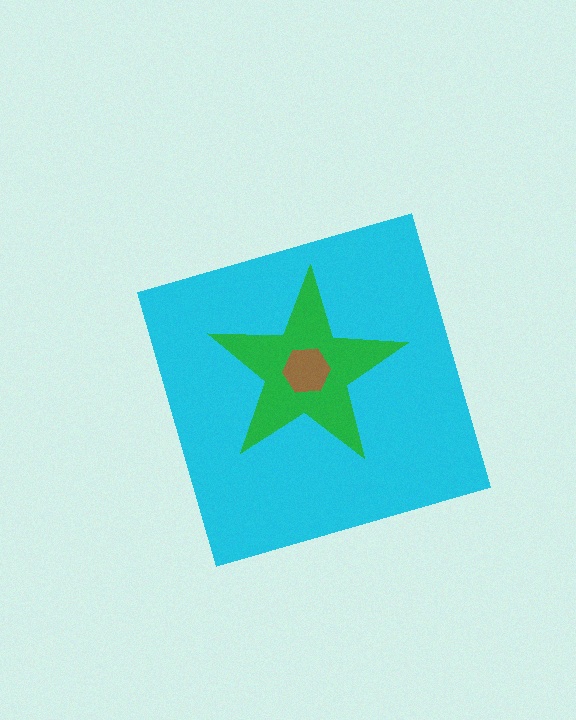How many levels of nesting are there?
3.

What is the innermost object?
The brown hexagon.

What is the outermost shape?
The cyan diamond.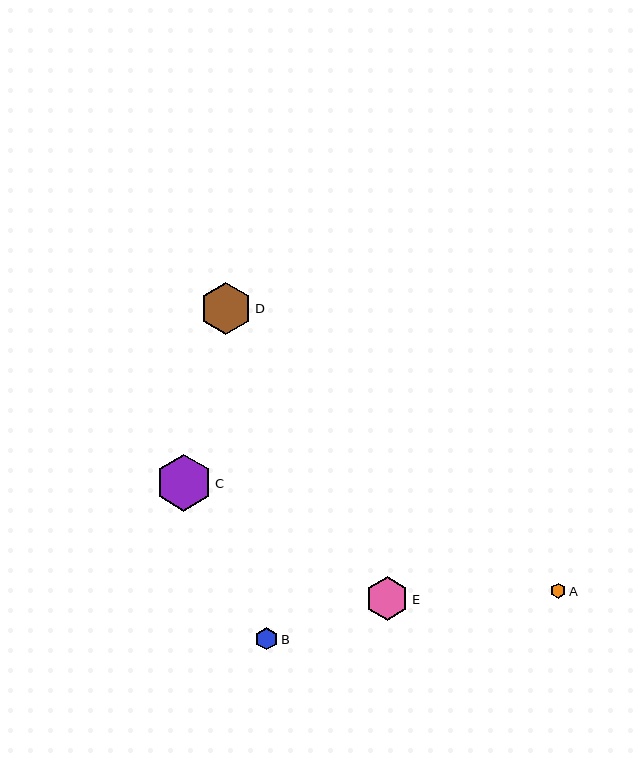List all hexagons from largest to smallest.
From largest to smallest: C, D, E, B, A.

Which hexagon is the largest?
Hexagon C is the largest with a size of approximately 57 pixels.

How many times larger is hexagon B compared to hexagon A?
Hexagon B is approximately 1.4 times the size of hexagon A.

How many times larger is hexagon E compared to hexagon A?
Hexagon E is approximately 2.8 times the size of hexagon A.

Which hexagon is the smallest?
Hexagon A is the smallest with a size of approximately 16 pixels.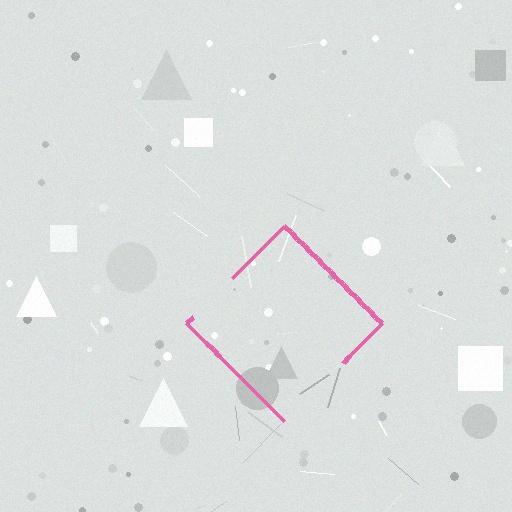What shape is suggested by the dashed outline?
The dashed outline suggests a diamond.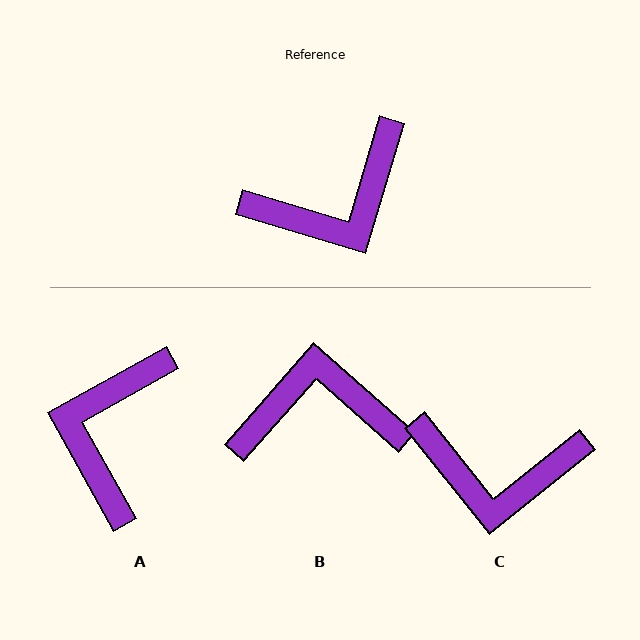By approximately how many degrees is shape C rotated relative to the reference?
Approximately 35 degrees clockwise.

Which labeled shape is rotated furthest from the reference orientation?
B, about 155 degrees away.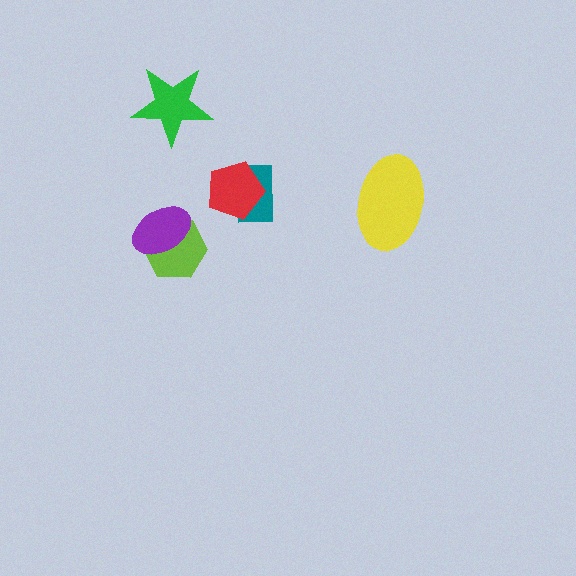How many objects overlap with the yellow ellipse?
0 objects overlap with the yellow ellipse.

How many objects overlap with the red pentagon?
1 object overlaps with the red pentagon.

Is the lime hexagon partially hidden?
Yes, it is partially covered by another shape.